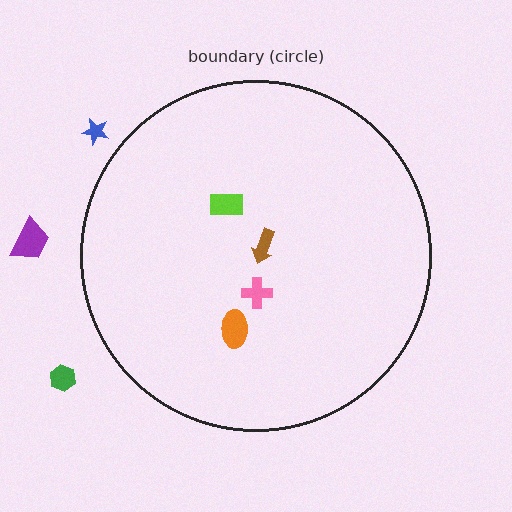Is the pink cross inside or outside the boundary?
Inside.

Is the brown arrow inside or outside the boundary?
Inside.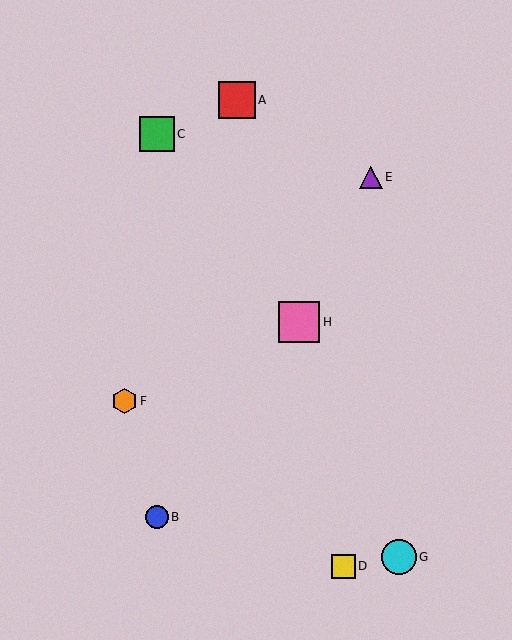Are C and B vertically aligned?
Yes, both are at x≈157.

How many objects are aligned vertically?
2 objects (B, C) are aligned vertically.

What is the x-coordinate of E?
Object E is at x≈371.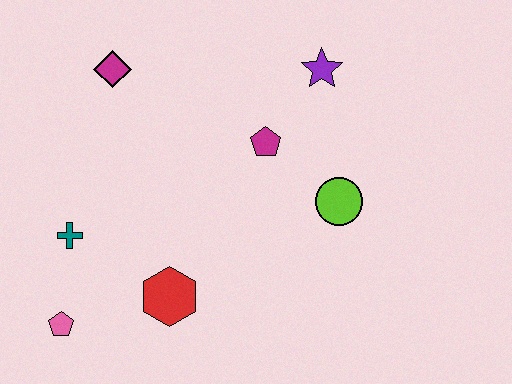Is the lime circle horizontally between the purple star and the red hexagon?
No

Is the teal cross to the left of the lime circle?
Yes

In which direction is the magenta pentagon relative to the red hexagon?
The magenta pentagon is above the red hexagon.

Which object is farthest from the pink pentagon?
The purple star is farthest from the pink pentagon.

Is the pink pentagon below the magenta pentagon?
Yes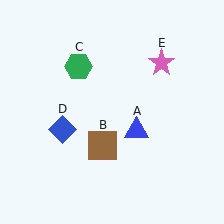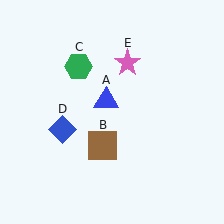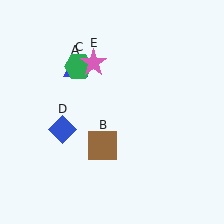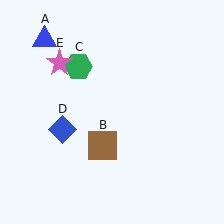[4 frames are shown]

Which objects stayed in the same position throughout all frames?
Brown square (object B) and green hexagon (object C) and blue diamond (object D) remained stationary.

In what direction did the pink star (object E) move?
The pink star (object E) moved left.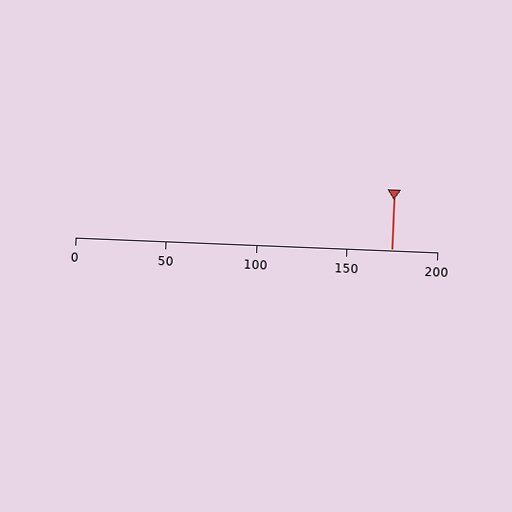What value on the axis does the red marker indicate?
The marker indicates approximately 175.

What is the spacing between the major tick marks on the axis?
The major ticks are spaced 50 apart.